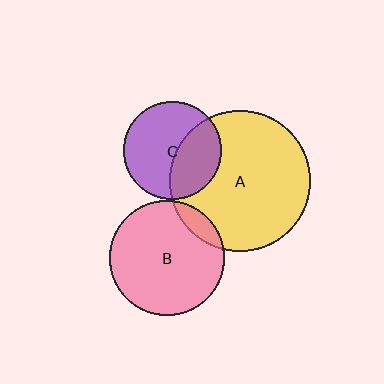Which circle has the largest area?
Circle A (yellow).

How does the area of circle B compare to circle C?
Approximately 1.4 times.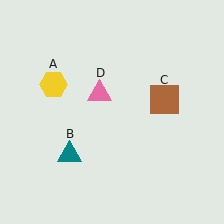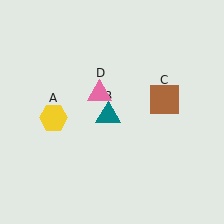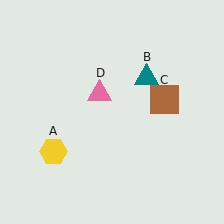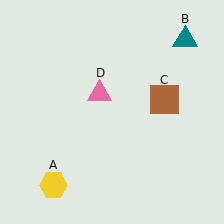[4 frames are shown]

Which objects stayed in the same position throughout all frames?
Brown square (object C) and pink triangle (object D) remained stationary.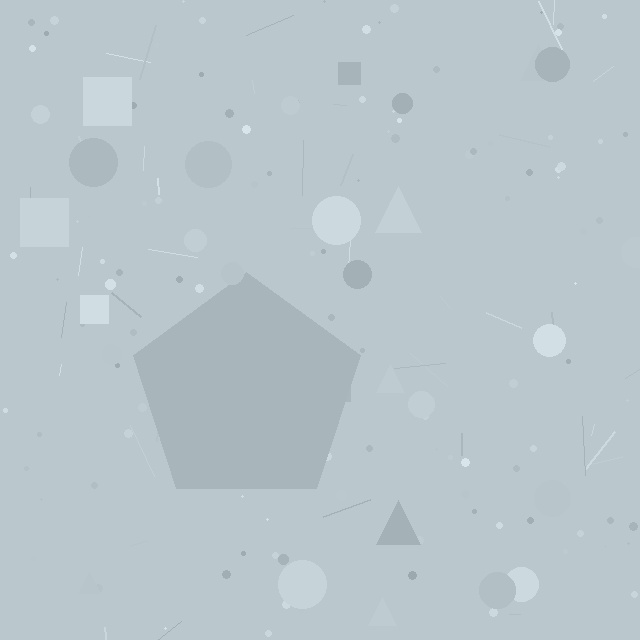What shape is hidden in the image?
A pentagon is hidden in the image.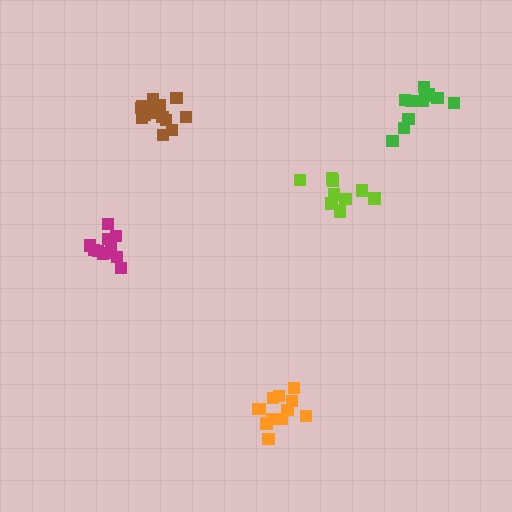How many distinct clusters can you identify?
There are 5 distinct clusters.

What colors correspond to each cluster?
The clusters are colored: lime, magenta, orange, green, brown.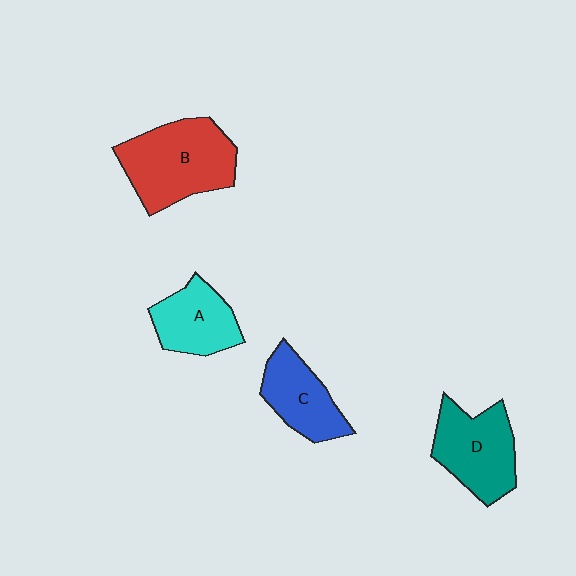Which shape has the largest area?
Shape B (red).